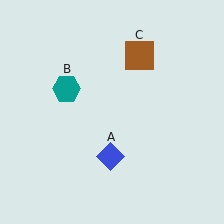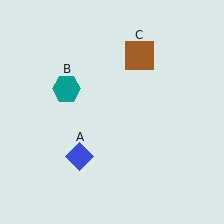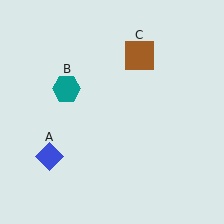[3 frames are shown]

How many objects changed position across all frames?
1 object changed position: blue diamond (object A).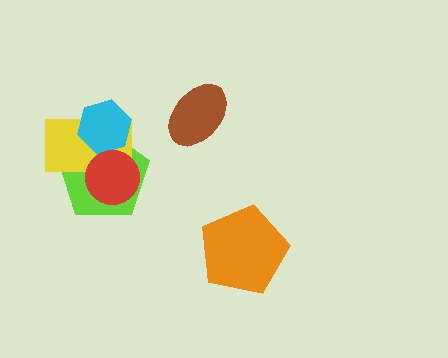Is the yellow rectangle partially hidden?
Yes, it is partially covered by another shape.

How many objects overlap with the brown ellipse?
0 objects overlap with the brown ellipse.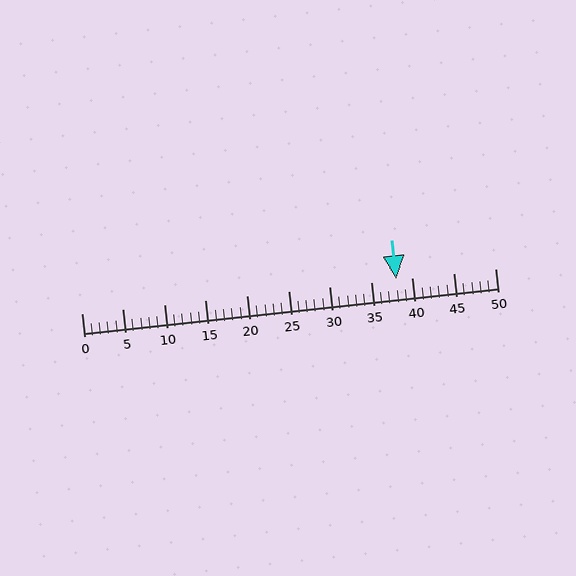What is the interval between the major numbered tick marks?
The major tick marks are spaced 5 units apart.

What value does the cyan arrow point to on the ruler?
The cyan arrow points to approximately 38.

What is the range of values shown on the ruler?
The ruler shows values from 0 to 50.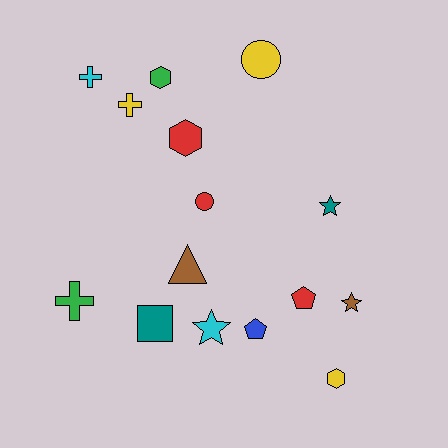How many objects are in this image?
There are 15 objects.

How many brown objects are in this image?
There are 2 brown objects.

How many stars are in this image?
There are 3 stars.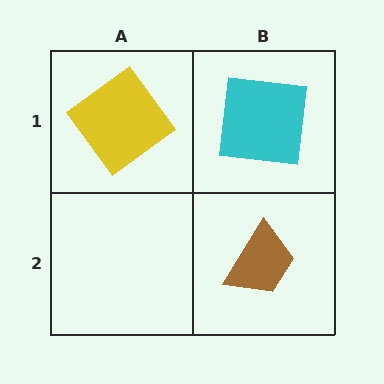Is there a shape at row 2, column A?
No, that cell is empty.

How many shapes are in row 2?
1 shape.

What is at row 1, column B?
A cyan square.